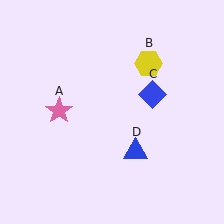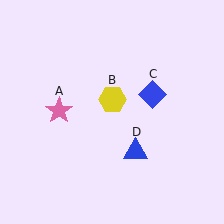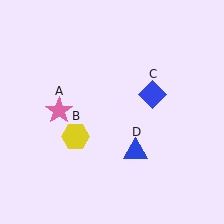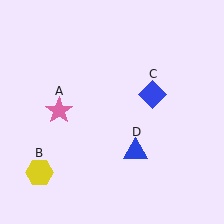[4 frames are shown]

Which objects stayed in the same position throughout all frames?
Pink star (object A) and blue diamond (object C) and blue triangle (object D) remained stationary.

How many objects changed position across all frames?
1 object changed position: yellow hexagon (object B).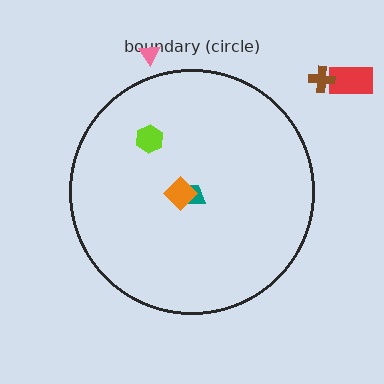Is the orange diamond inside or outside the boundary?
Inside.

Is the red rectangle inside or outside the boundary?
Outside.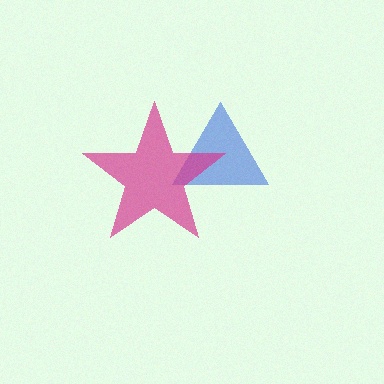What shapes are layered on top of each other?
The layered shapes are: a blue triangle, a magenta star.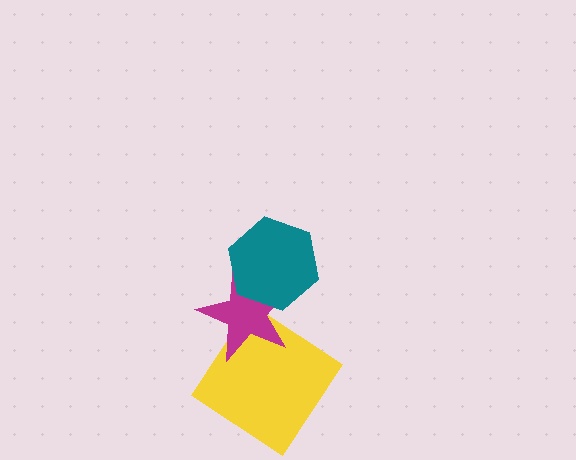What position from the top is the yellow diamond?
The yellow diamond is 3rd from the top.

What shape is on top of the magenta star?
The teal hexagon is on top of the magenta star.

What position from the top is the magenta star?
The magenta star is 2nd from the top.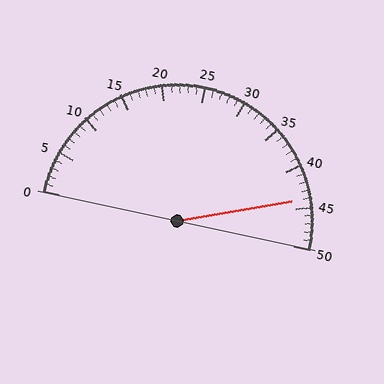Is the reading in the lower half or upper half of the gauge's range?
The reading is in the upper half of the range (0 to 50).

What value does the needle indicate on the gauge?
The needle indicates approximately 44.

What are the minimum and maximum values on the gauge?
The gauge ranges from 0 to 50.